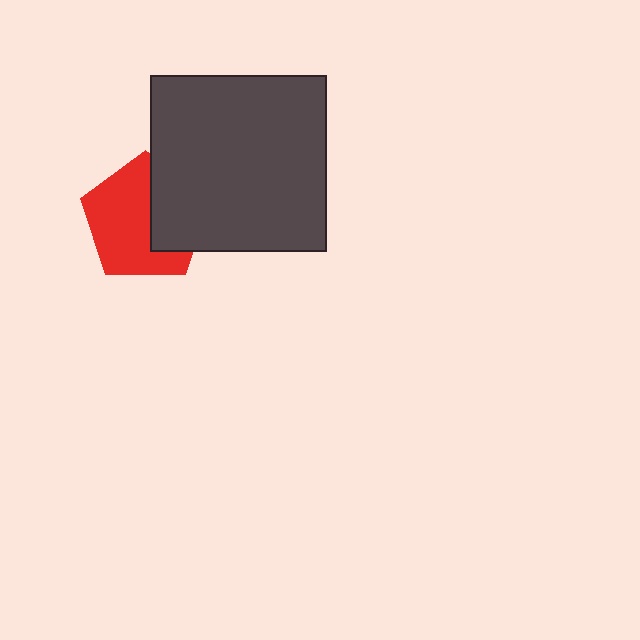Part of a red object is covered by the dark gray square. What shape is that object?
It is a pentagon.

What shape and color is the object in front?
The object in front is a dark gray square.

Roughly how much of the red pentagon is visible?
About half of it is visible (roughly 63%).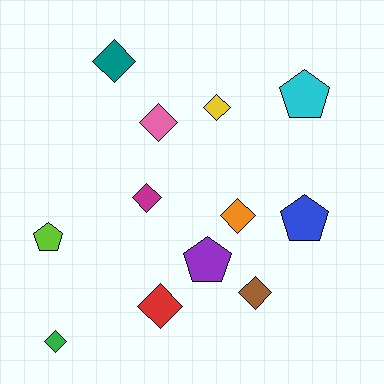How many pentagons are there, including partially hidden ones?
There are 4 pentagons.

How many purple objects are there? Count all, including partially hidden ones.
There is 1 purple object.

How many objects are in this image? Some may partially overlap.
There are 12 objects.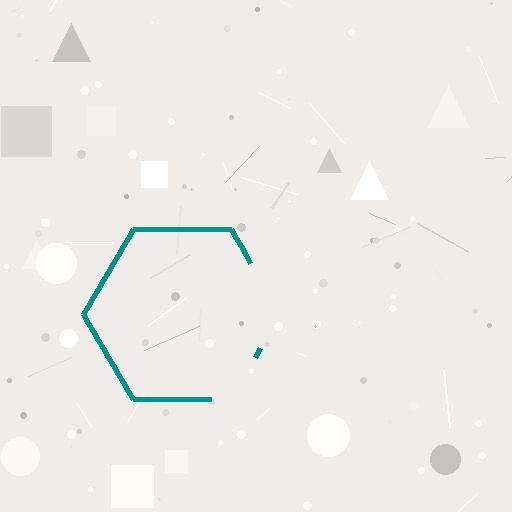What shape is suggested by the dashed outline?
The dashed outline suggests a hexagon.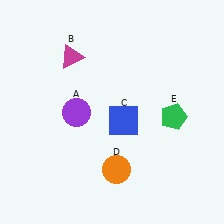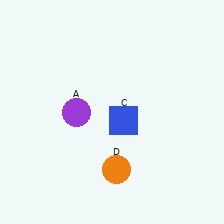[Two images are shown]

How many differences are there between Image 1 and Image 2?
There are 2 differences between the two images.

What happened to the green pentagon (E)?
The green pentagon (E) was removed in Image 2. It was in the bottom-right area of Image 1.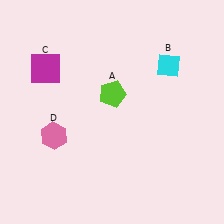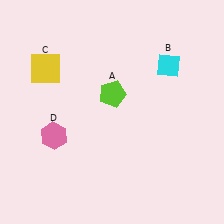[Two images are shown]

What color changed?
The square (C) changed from magenta in Image 1 to yellow in Image 2.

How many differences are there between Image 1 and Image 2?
There is 1 difference between the two images.